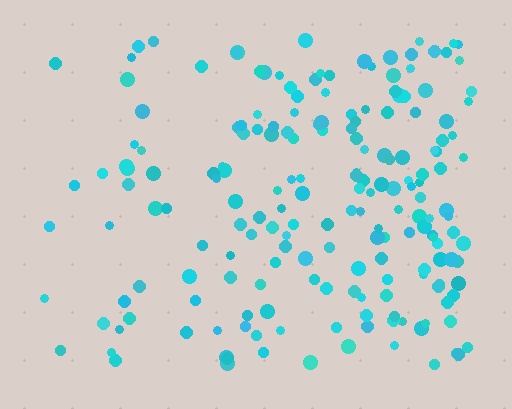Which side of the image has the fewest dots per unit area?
The left.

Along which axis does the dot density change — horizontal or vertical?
Horizontal.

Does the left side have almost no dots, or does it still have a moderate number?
Still a moderate number, just noticeably fewer than the right.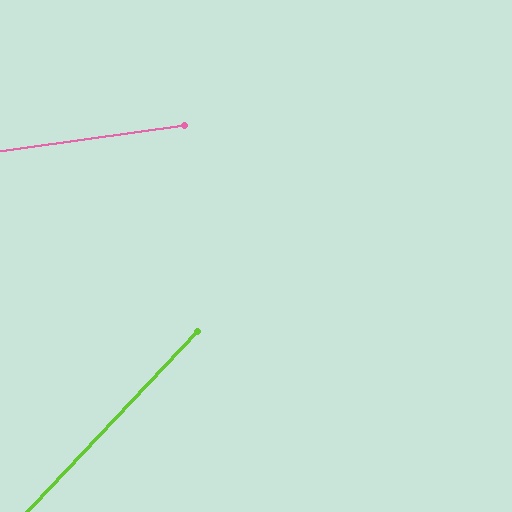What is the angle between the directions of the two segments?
Approximately 39 degrees.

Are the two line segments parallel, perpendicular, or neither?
Neither parallel nor perpendicular — they differ by about 39°.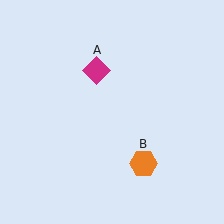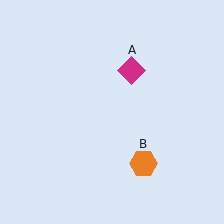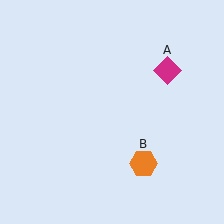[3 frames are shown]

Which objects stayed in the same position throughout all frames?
Orange hexagon (object B) remained stationary.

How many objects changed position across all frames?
1 object changed position: magenta diamond (object A).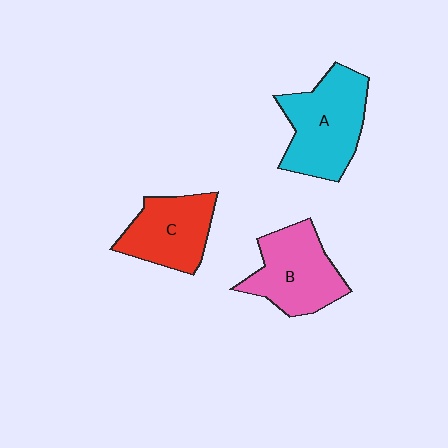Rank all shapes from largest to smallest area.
From largest to smallest: A (cyan), B (pink), C (red).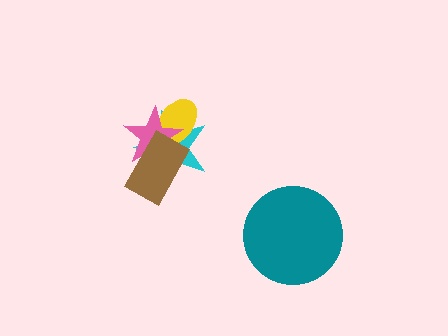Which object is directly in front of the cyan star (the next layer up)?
The yellow ellipse is directly in front of the cyan star.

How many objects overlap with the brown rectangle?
3 objects overlap with the brown rectangle.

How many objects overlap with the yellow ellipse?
3 objects overlap with the yellow ellipse.